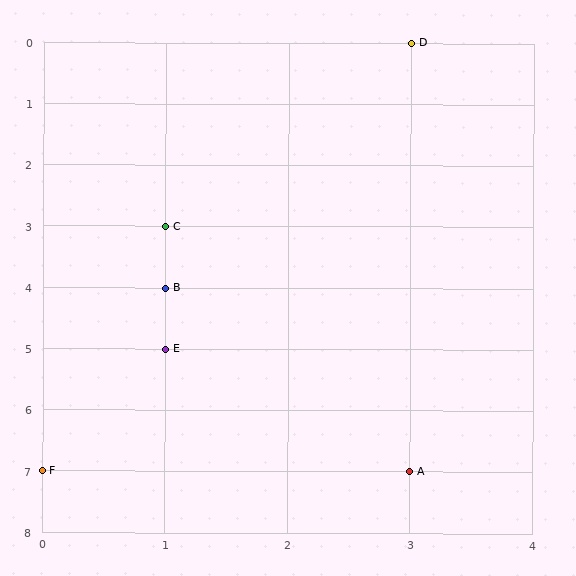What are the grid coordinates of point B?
Point B is at grid coordinates (1, 4).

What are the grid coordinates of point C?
Point C is at grid coordinates (1, 3).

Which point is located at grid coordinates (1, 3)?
Point C is at (1, 3).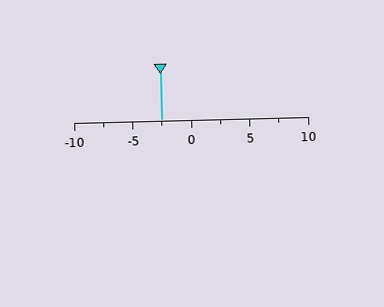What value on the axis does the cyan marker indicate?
The marker indicates approximately -2.5.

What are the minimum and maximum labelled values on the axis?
The axis runs from -10 to 10.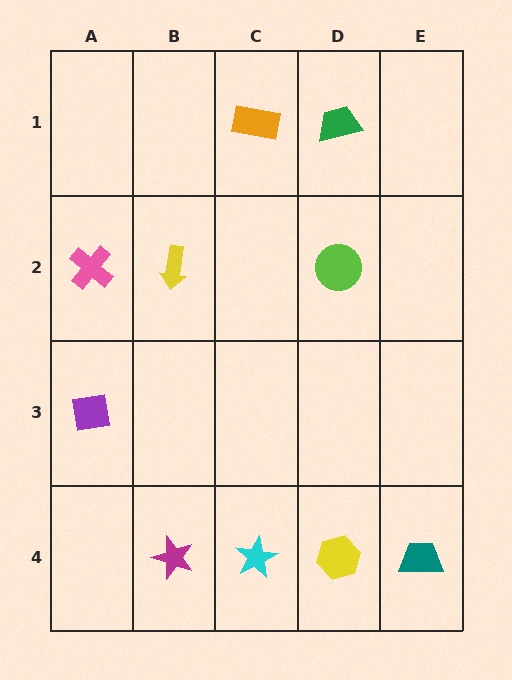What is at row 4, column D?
A yellow hexagon.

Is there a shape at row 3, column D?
No, that cell is empty.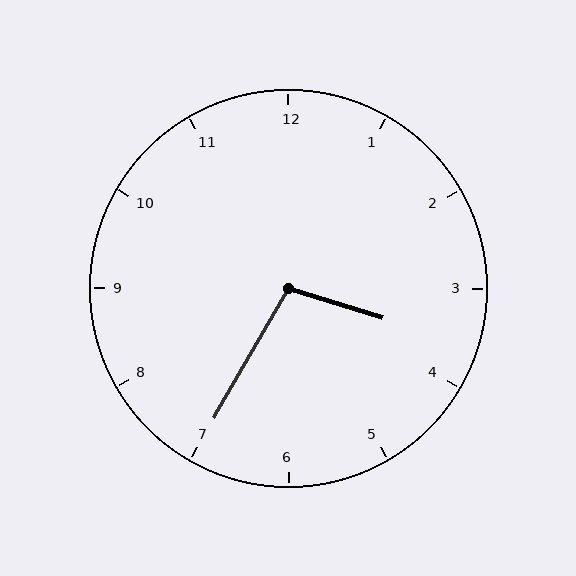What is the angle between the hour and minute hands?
Approximately 102 degrees.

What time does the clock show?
3:35.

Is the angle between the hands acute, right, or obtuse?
It is obtuse.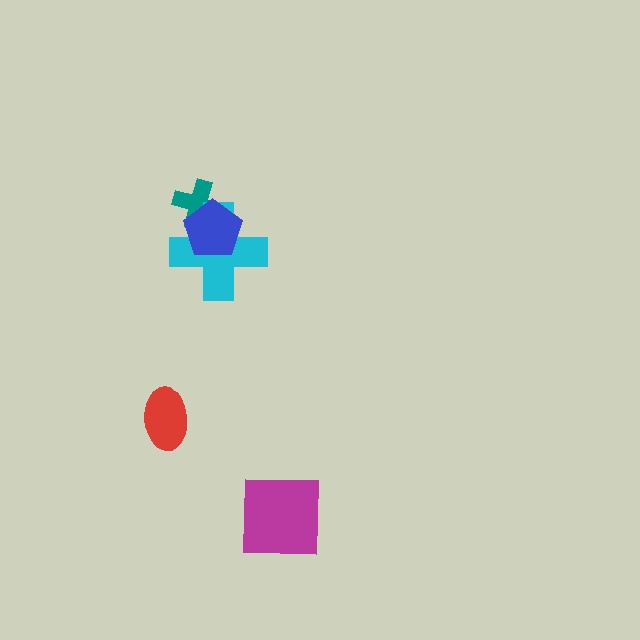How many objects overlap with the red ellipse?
0 objects overlap with the red ellipse.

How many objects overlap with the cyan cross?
2 objects overlap with the cyan cross.